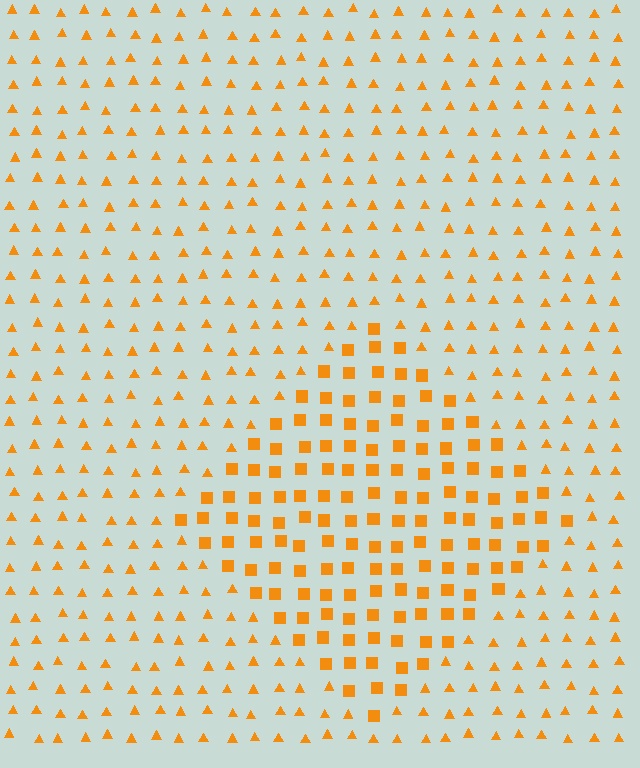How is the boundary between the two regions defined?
The boundary is defined by a change in element shape: squares inside vs. triangles outside. All elements share the same color and spacing.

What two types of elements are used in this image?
The image uses squares inside the diamond region and triangles outside it.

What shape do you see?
I see a diamond.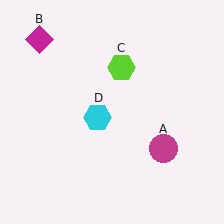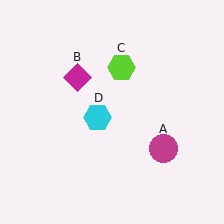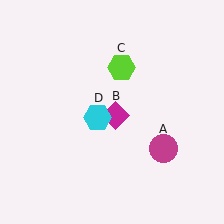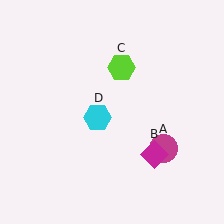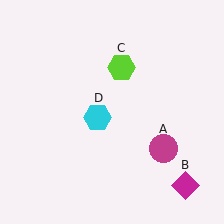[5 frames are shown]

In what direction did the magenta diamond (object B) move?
The magenta diamond (object B) moved down and to the right.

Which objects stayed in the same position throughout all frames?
Magenta circle (object A) and lime hexagon (object C) and cyan hexagon (object D) remained stationary.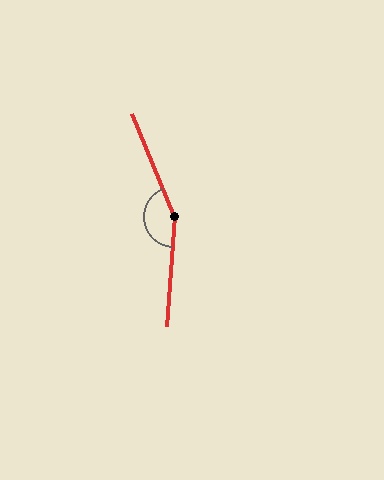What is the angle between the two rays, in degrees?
Approximately 154 degrees.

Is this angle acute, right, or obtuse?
It is obtuse.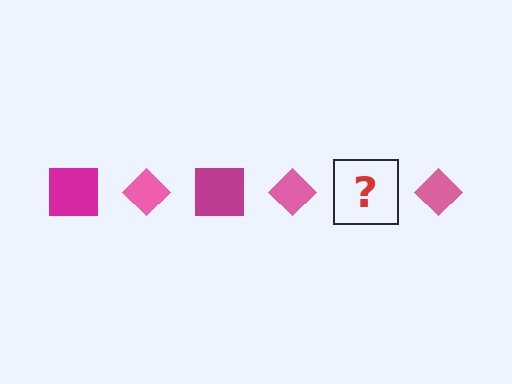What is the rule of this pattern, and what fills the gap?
The rule is that the pattern alternates between magenta square and pink diamond. The gap should be filled with a magenta square.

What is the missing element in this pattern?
The missing element is a magenta square.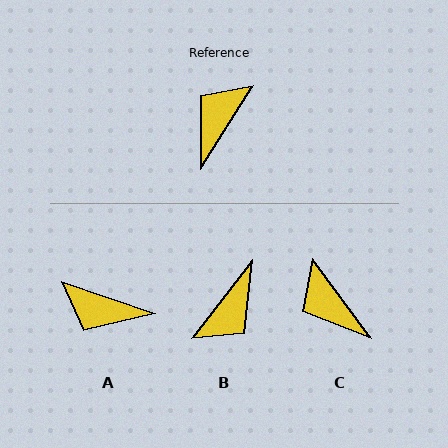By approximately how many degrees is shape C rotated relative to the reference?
Approximately 68 degrees counter-clockwise.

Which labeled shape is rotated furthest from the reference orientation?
B, about 174 degrees away.